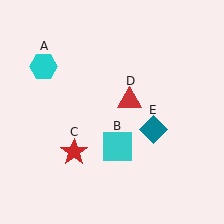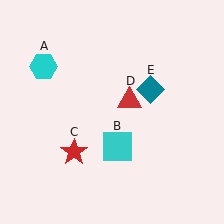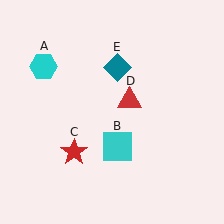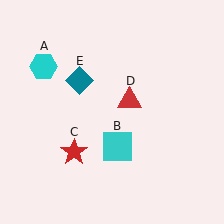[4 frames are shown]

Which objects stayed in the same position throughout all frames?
Cyan hexagon (object A) and cyan square (object B) and red star (object C) and red triangle (object D) remained stationary.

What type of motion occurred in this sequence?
The teal diamond (object E) rotated counterclockwise around the center of the scene.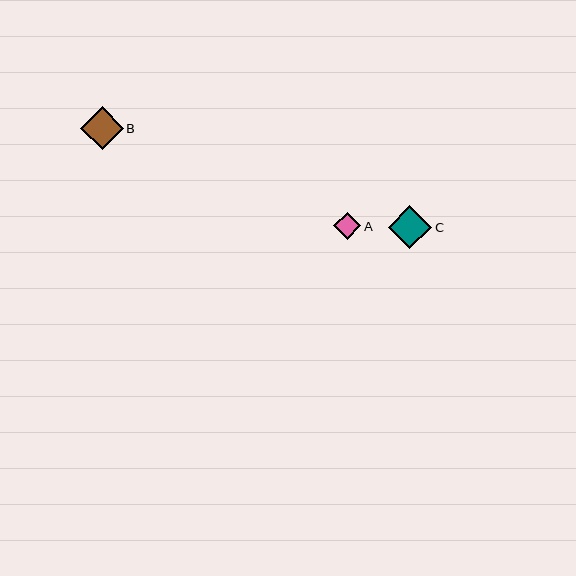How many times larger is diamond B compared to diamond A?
Diamond B is approximately 1.6 times the size of diamond A.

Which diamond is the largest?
Diamond C is the largest with a size of approximately 44 pixels.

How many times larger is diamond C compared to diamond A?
Diamond C is approximately 1.6 times the size of diamond A.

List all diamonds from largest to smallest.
From largest to smallest: C, B, A.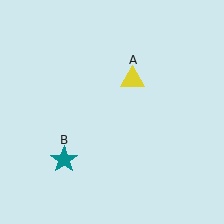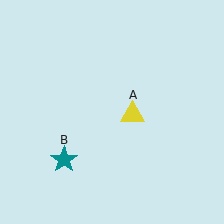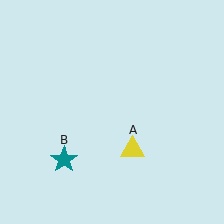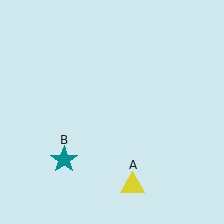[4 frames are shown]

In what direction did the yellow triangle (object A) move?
The yellow triangle (object A) moved down.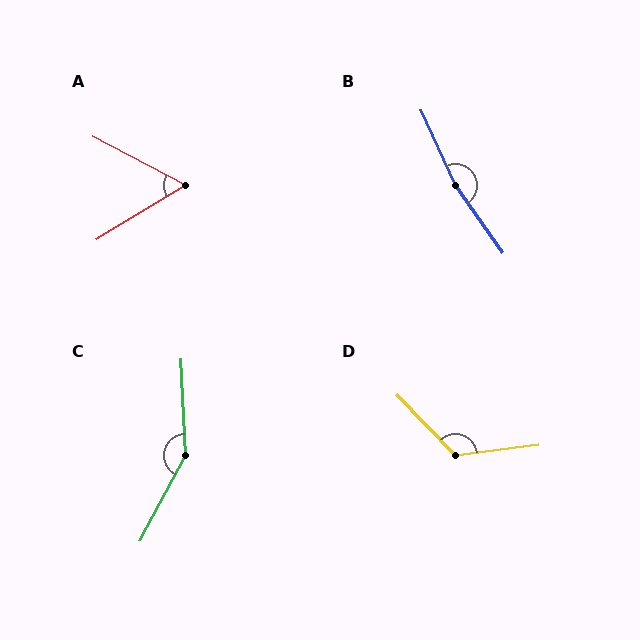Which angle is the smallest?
A, at approximately 59 degrees.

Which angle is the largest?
B, at approximately 169 degrees.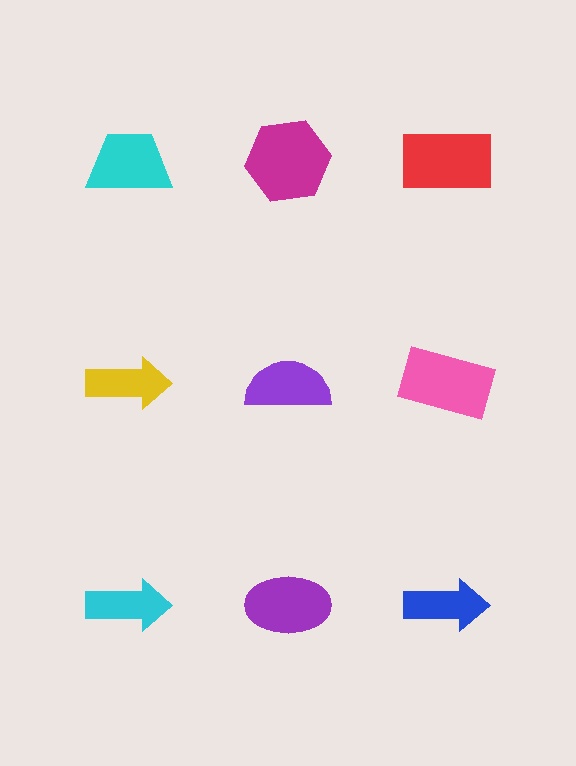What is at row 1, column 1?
A cyan trapezoid.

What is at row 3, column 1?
A cyan arrow.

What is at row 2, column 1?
A yellow arrow.